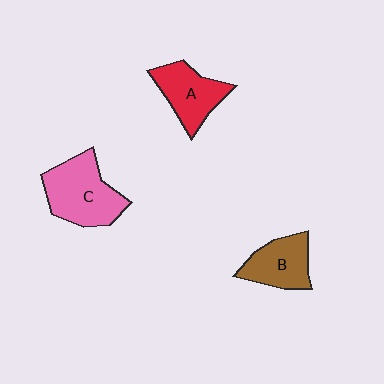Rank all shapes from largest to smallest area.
From largest to smallest: C (pink), A (red), B (brown).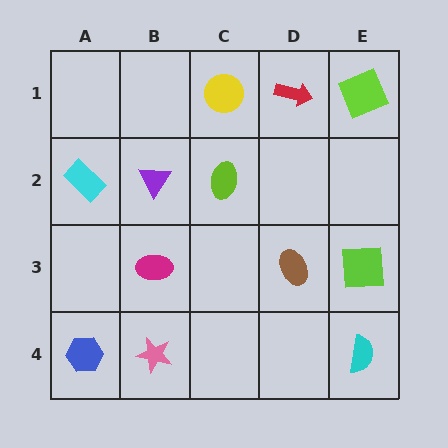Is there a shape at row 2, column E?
No, that cell is empty.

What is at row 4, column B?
A pink star.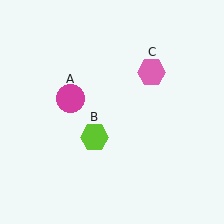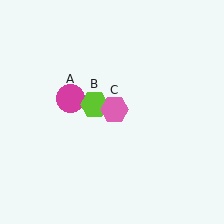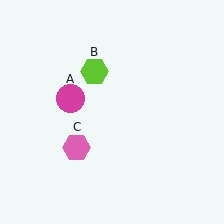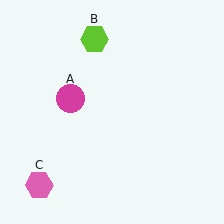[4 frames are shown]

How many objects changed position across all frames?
2 objects changed position: lime hexagon (object B), pink hexagon (object C).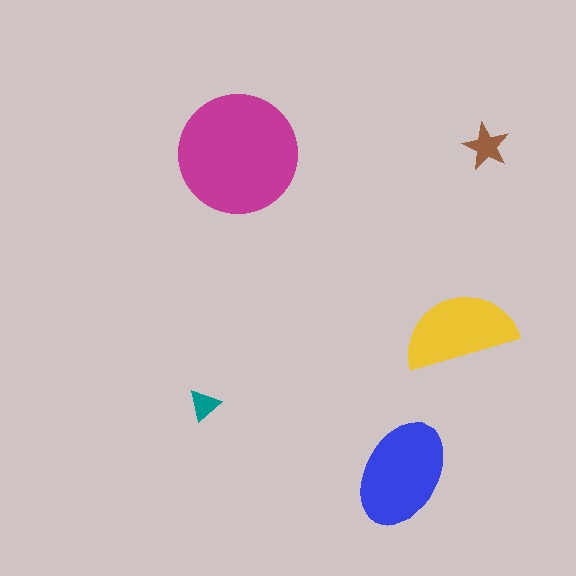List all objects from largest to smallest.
The magenta circle, the blue ellipse, the yellow semicircle, the brown star, the teal triangle.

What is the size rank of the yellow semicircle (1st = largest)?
3rd.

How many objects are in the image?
There are 5 objects in the image.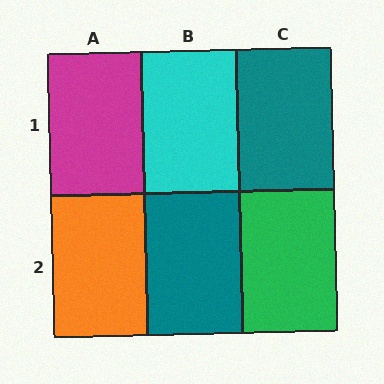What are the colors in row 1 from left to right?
Magenta, cyan, teal.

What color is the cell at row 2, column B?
Teal.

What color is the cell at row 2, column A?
Orange.